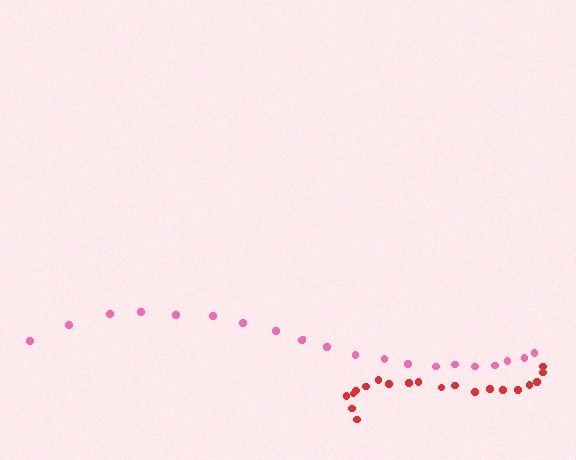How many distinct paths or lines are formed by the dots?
There are 2 distinct paths.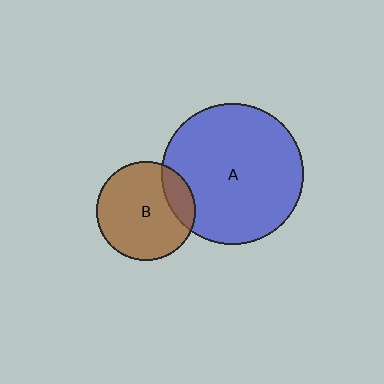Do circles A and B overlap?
Yes.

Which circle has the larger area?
Circle A (blue).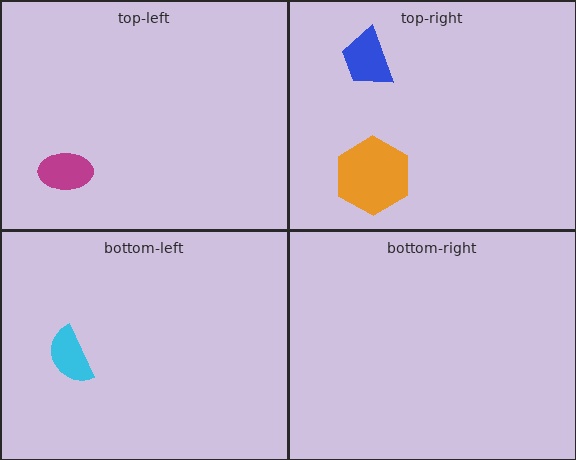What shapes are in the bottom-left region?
The cyan semicircle.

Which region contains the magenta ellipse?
The top-left region.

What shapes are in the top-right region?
The orange hexagon, the blue trapezoid.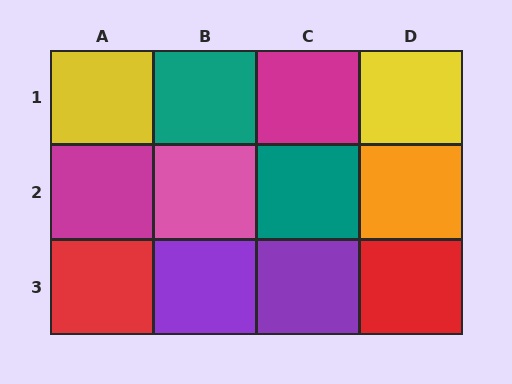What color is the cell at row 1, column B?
Teal.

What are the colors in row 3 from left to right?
Red, purple, purple, red.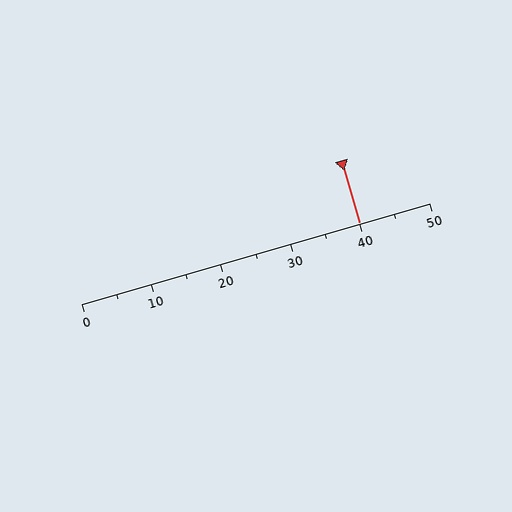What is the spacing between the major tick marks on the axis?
The major ticks are spaced 10 apart.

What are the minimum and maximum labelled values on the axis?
The axis runs from 0 to 50.